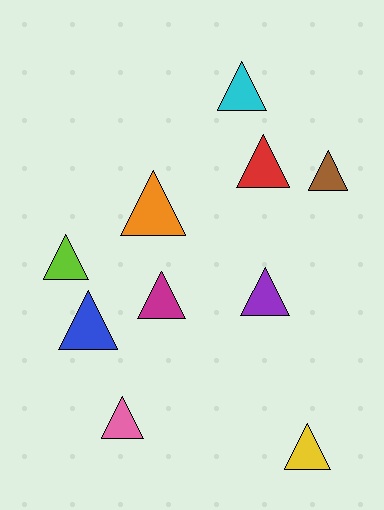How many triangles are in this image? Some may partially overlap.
There are 10 triangles.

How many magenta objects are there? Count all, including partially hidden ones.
There is 1 magenta object.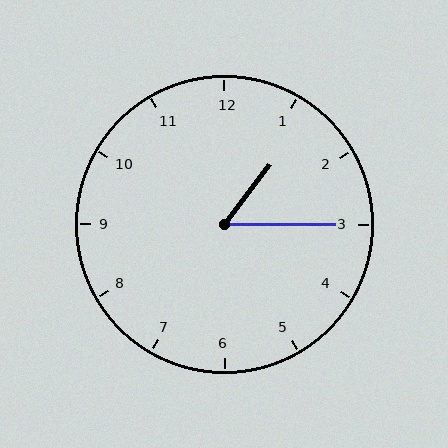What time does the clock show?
1:15.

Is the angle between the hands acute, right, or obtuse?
It is acute.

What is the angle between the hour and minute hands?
Approximately 52 degrees.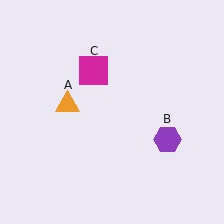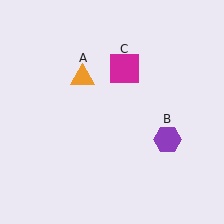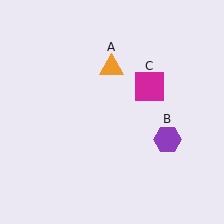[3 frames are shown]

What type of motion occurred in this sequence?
The orange triangle (object A), magenta square (object C) rotated clockwise around the center of the scene.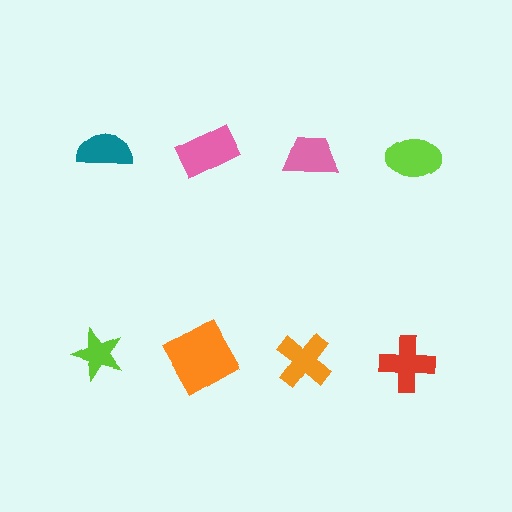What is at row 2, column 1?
A lime star.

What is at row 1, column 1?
A teal semicircle.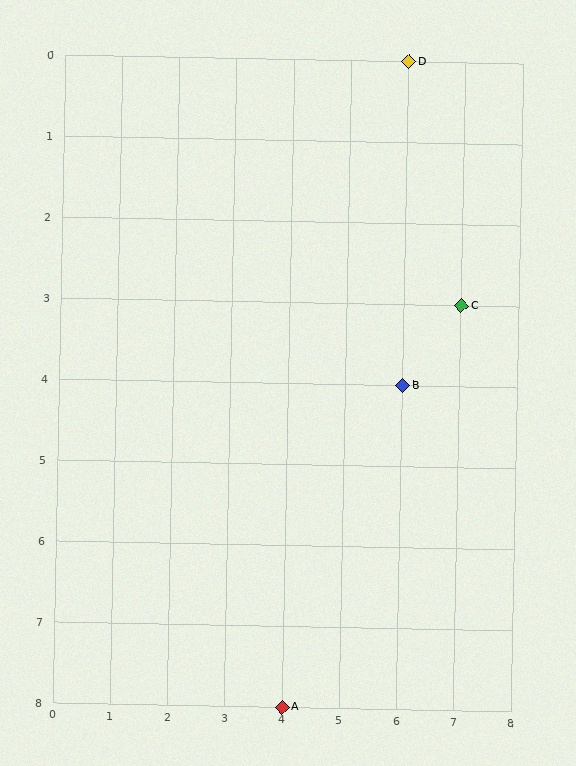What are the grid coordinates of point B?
Point B is at grid coordinates (6, 4).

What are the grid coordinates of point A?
Point A is at grid coordinates (4, 8).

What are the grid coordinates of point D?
Point D is at grid coordinates (6, 0).